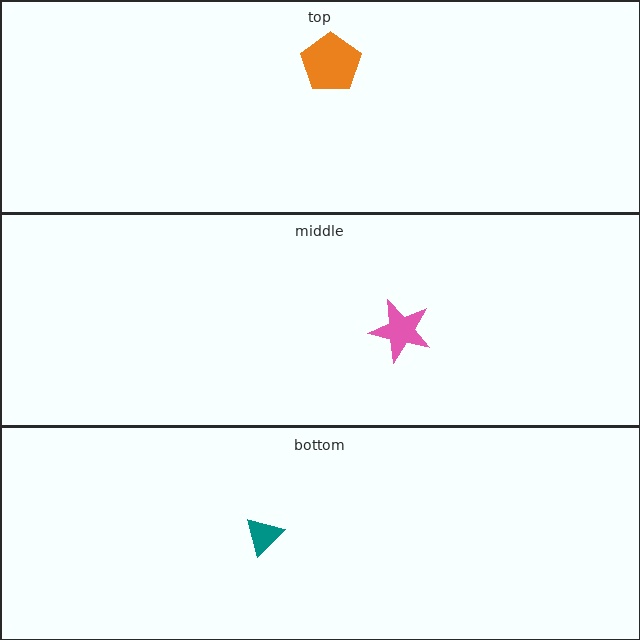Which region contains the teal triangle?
The bottom region.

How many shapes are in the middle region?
1.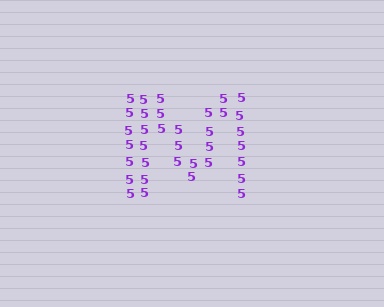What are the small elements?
The small elements are digit 5's.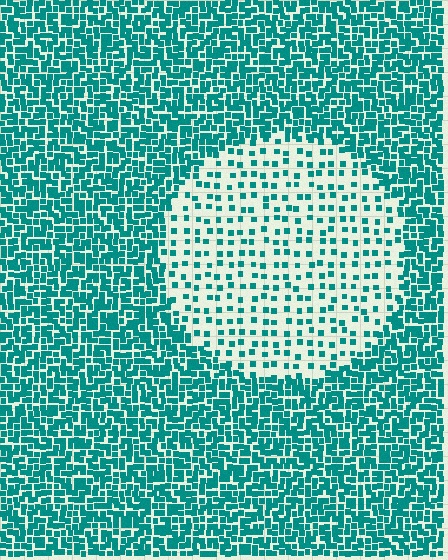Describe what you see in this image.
The image contains small teal elements arranged at two different densities. A circle-shaped region is visible where the elements are less densely packed than the surrounding area.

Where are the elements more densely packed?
The elements are more densely packed outside the circle boundary.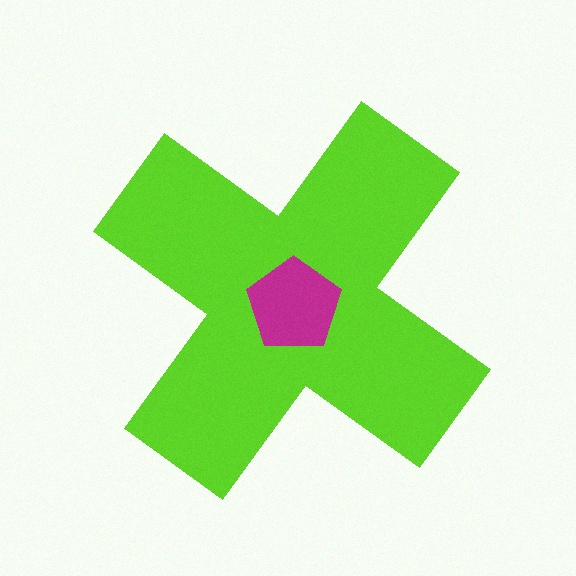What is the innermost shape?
The magenta pentagon.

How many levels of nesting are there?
2.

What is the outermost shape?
The lime cross.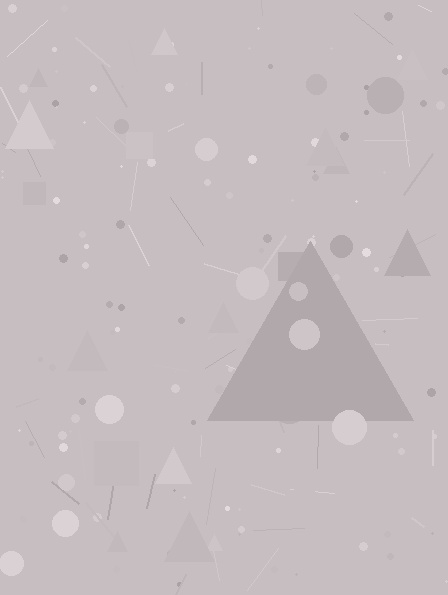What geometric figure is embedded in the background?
A triangle is embedded in the background.